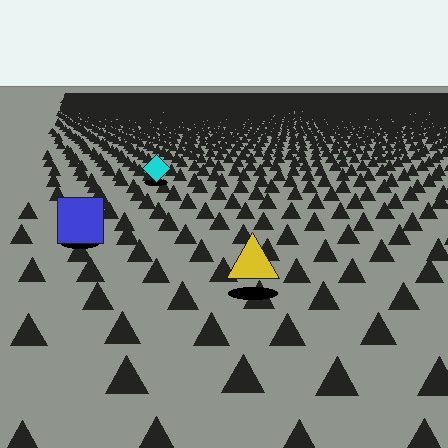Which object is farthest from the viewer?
The cyan diamond is farthest from the viewer. It appears smaller and the ground texture around it is denser.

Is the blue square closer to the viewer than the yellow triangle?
No. The yellow triangle is closer — you can tell from the texture gradient: the ground texture is coarser near it.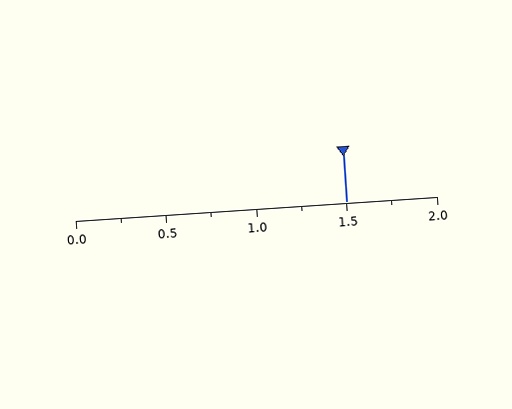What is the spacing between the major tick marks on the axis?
The major ticks are spaced 0.5 apart.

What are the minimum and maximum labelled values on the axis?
The axis runs from 0.0 to 2.0.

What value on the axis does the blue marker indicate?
The marker indicates approximately 1.5.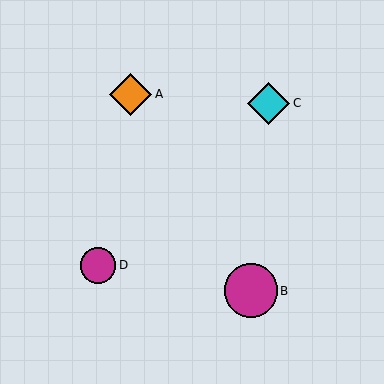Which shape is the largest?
The magenta circle (labeled B) is the largest.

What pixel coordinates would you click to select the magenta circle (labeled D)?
Click at (98, 265) to select the magenta circle D.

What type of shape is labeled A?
Shape A is an orange diamond.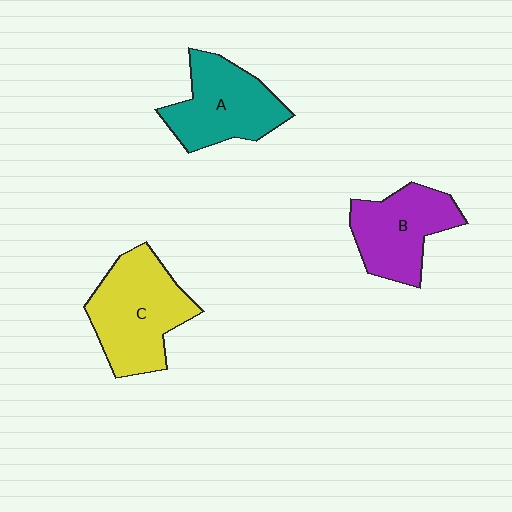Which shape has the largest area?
Shape C (yellow).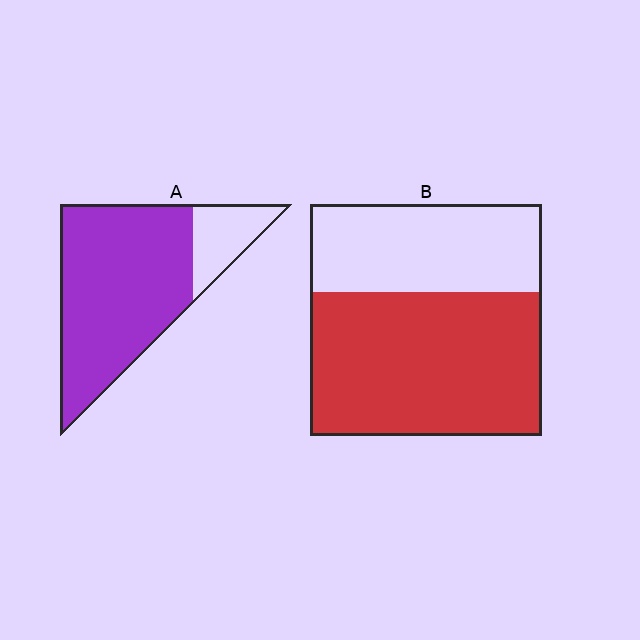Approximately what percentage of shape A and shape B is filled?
A is approximately 80% and B is approximately 60%.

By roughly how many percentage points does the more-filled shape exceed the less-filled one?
By roughly 20 percentage points (A over B).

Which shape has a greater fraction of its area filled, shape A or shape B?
Shape A.